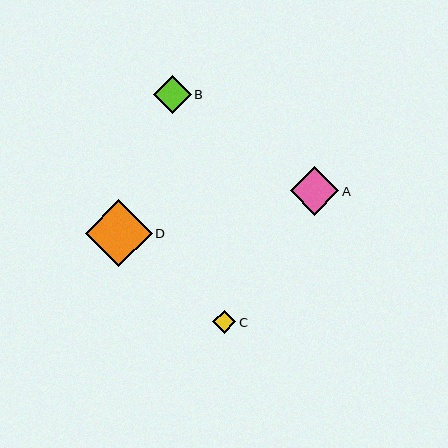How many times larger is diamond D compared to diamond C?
Diamond D is approximately 2.9 times the size of diamond C.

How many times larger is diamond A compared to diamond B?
Diamond A is approximately 1.3 times the size of diamond B.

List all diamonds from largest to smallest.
From largest to smallest: D, A, B, C.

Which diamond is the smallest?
Diamond C is the smallest with a size of approximately 23 pixels.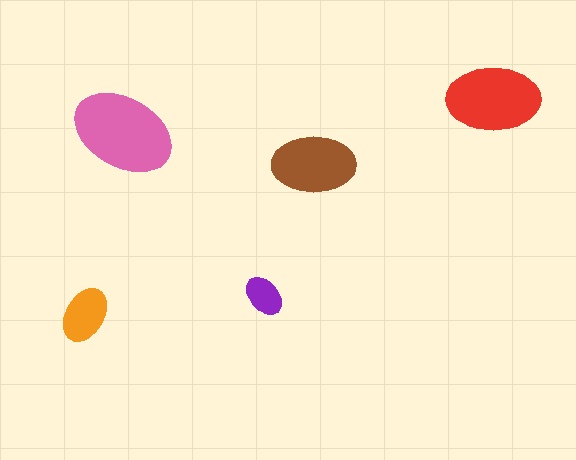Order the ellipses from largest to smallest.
the pink one, the red one, the brown one, the orange one, the purple one.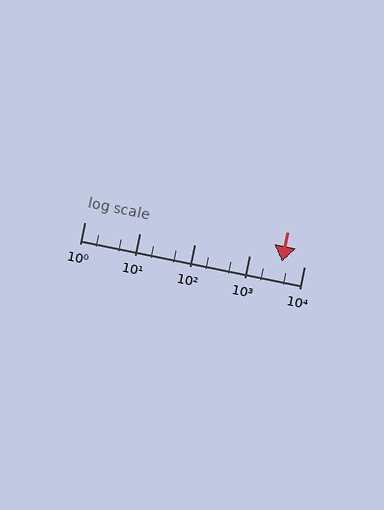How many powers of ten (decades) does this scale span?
The scale spans 4 decades, from 1 to 10000.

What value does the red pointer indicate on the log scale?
The pointer indicates approximately 4000.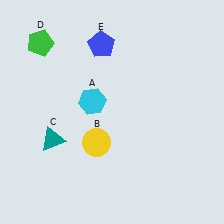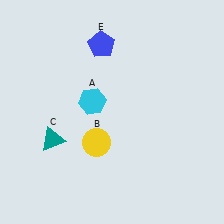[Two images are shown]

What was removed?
The green pentagon (D) was removed in Image 2.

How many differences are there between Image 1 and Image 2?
There is 1 difference between the two images.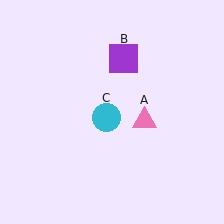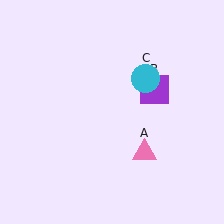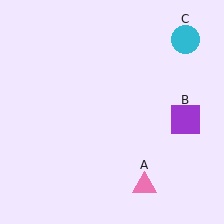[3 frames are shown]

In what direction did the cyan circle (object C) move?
The cyan circle (object C) moved up and to the right.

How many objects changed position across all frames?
3 objects changed position: pink triangle (object A), purple square (object B), cyan circle (object C).